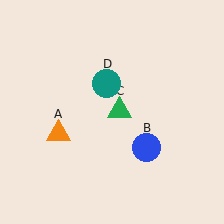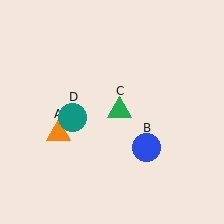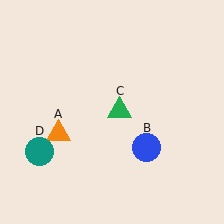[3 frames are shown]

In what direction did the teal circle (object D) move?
The teal circle (object D) moved down and to the left.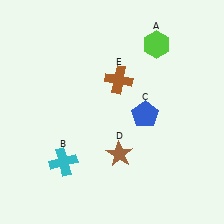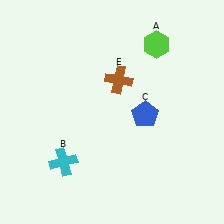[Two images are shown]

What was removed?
The brown star (D) was removed in Image 2.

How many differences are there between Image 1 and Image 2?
There is 1 difference between the two images.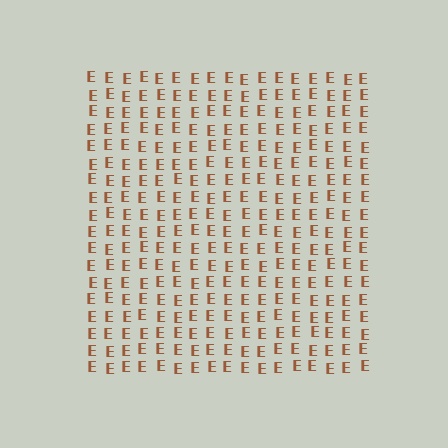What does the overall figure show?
The overall figure shows a square.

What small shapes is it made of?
It is made of small letter E's.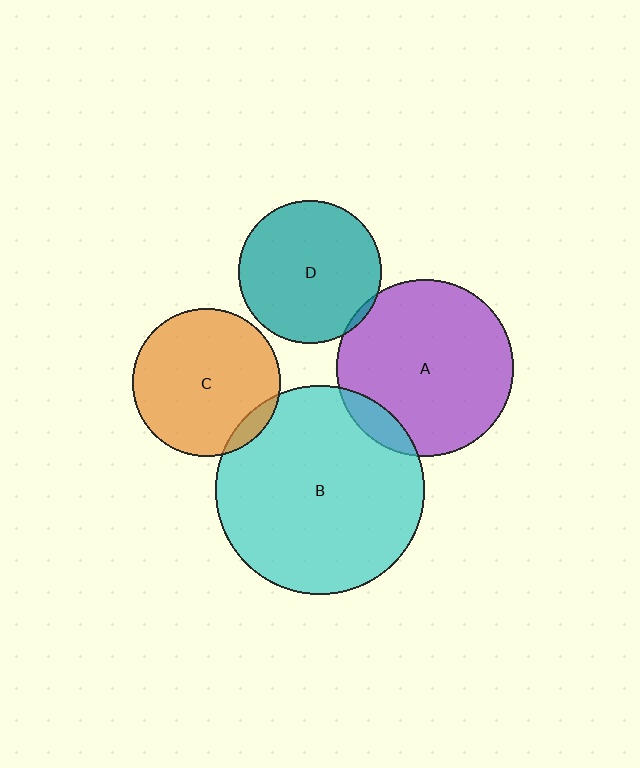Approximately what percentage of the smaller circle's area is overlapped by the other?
Approximately 10%.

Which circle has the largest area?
Circle B (cyan).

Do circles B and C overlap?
Yes.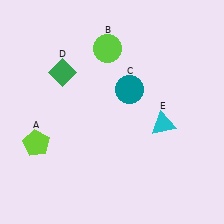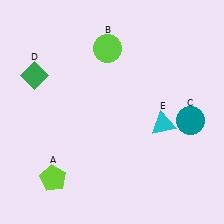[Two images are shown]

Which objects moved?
The objects that moved are: the lime pentagon (A), the teal circle (C), the green diamond (D).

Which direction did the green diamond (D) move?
The green diamond (D) moved left.